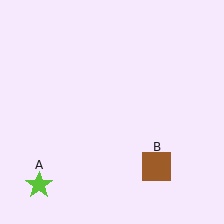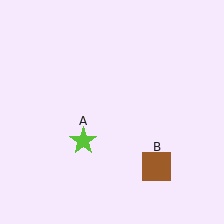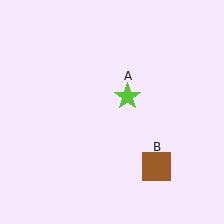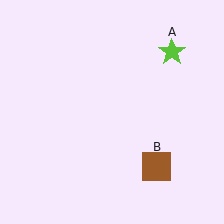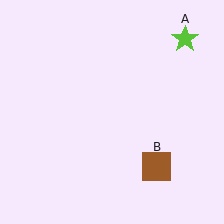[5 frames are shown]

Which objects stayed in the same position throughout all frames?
Brown square (object B) remained stationary.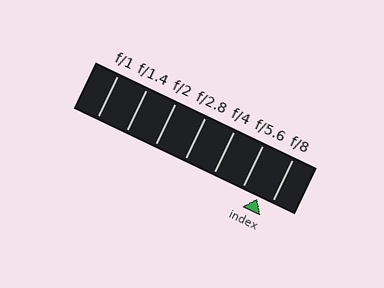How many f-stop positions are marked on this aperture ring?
There are 7 f-stop positions marked.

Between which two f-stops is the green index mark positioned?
The index mark is between f/5.6 and f/8.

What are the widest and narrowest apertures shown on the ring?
The widest aperture shown is f/1 and the narrowest is f/8.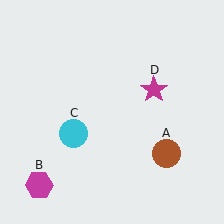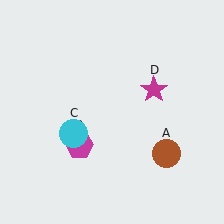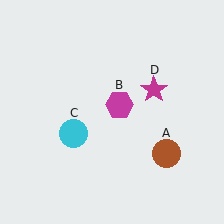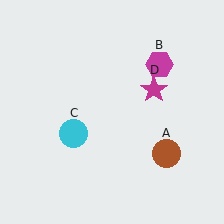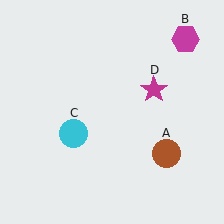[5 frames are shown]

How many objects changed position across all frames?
1 object changed position: magenta hexagon (object B).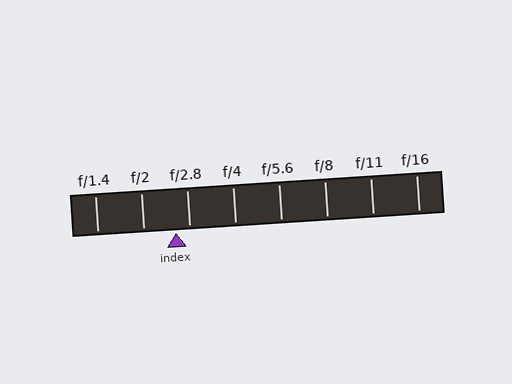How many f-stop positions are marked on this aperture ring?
There are 8 f-stop positions marked.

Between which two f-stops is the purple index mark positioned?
The index mark is between f/2 and f/2.8.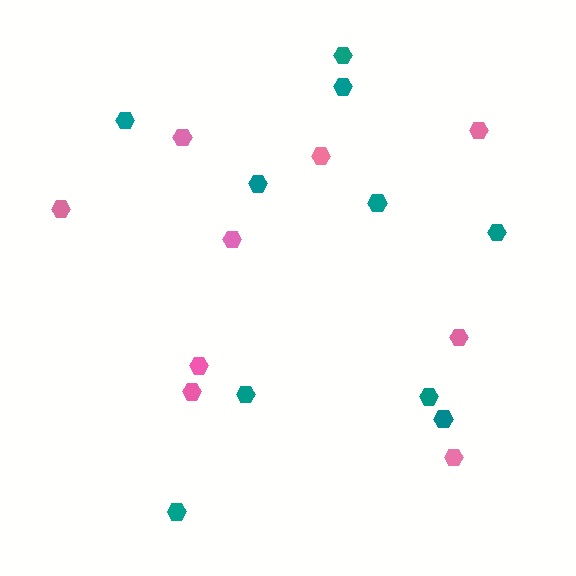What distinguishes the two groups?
There are 2 groups: one group of pink hexagons (9) and one group of teal hexagons (10).